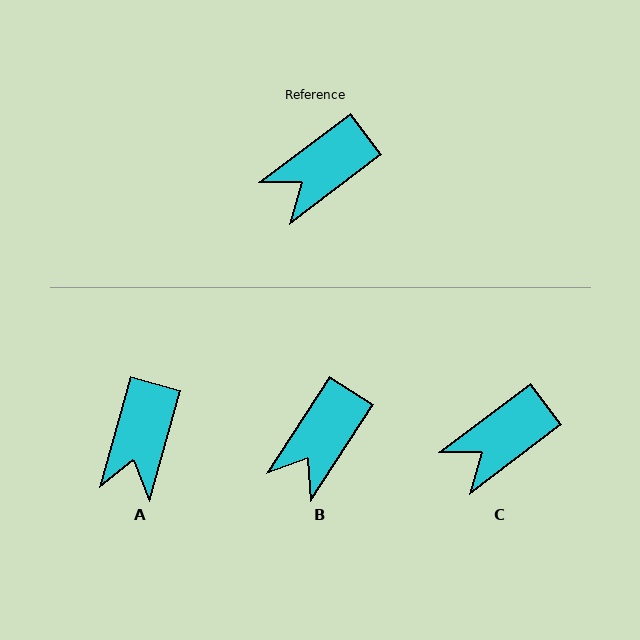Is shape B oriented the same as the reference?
No, it is off by about 20 degrees.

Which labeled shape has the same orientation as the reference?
C.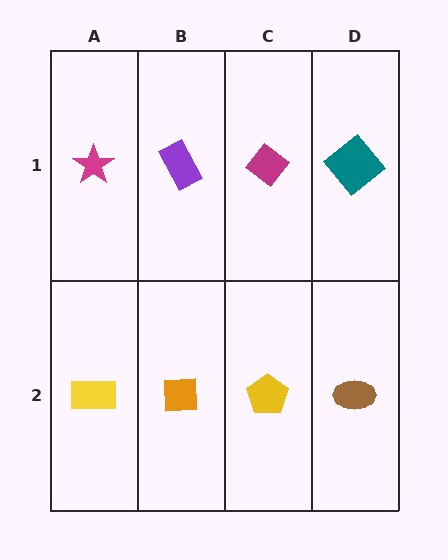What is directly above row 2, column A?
A magenta star.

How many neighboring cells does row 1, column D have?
2.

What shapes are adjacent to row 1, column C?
A yellow pentagon (row 2, column C), a purple rectangle (row 1, column B), a teal diamond (row 1, column D).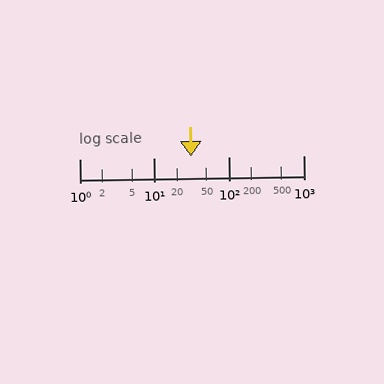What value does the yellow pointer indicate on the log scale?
The pointer indicates approximately 31.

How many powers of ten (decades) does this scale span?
The scale spans 3 decades, from 1 to 1000.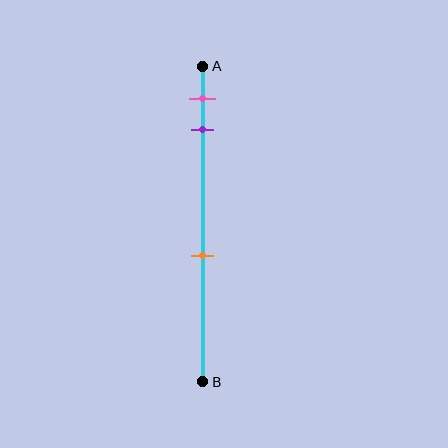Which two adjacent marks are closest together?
The pink and purple marks are the closest adjacent pair.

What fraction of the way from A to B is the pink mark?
The pink mark is approximately 10% (0.1) of the way from A to B.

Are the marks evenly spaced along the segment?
No, the marks are not evenly spaced.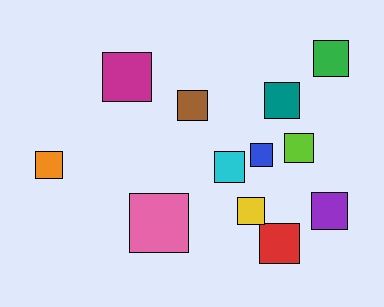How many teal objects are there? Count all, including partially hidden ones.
There is 1 teal object.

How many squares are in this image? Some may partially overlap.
There are 12 squares.